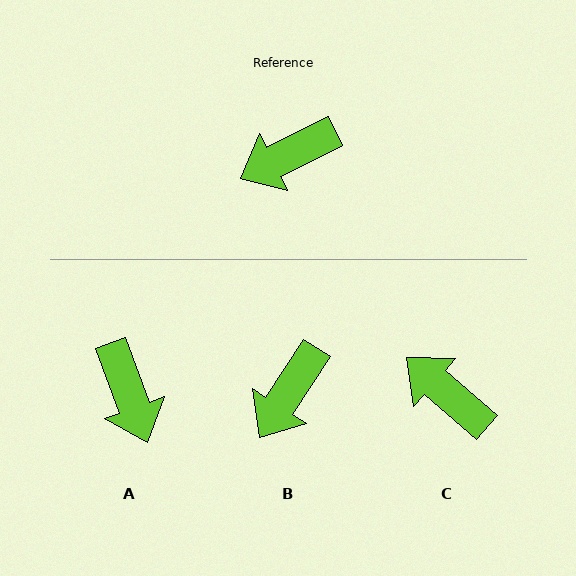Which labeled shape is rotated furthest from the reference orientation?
A, about 84 degrees away.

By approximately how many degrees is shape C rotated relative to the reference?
Approximately 67 degrees clockwise.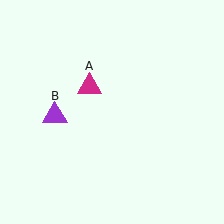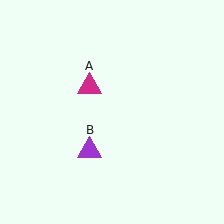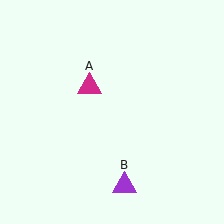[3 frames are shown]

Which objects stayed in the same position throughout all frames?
Magenta triangle (object A) remained stationary.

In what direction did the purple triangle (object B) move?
The purple triangle (object B) moved down and to the right.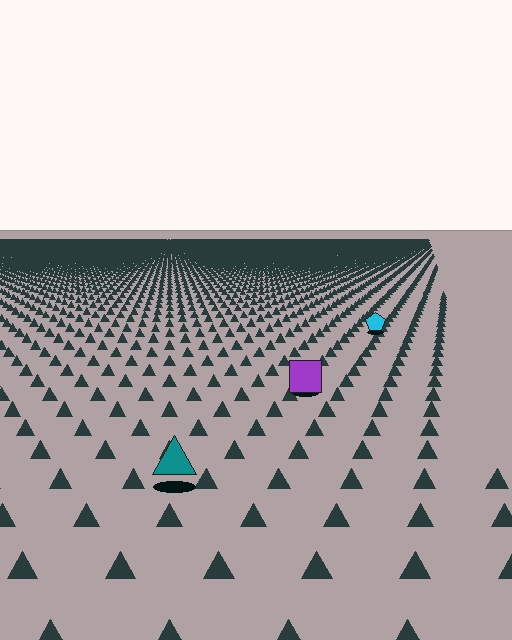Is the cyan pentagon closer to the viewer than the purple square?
No. The purple square is closer — you can tell from the texture gradient: the ground texture is coarser near it.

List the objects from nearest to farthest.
From nearest to farthest: the teal triangle, the purple square, the cyan pentagon.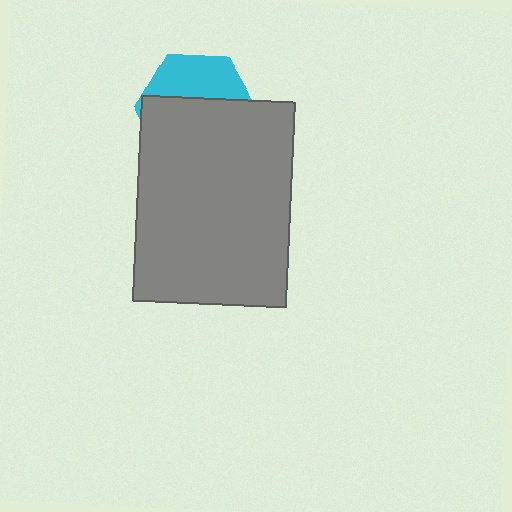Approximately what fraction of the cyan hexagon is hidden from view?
Roughly 64% of the cyan hexagon is hidden behind the gray rectangle.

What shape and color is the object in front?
The object in front is a gray rectangle.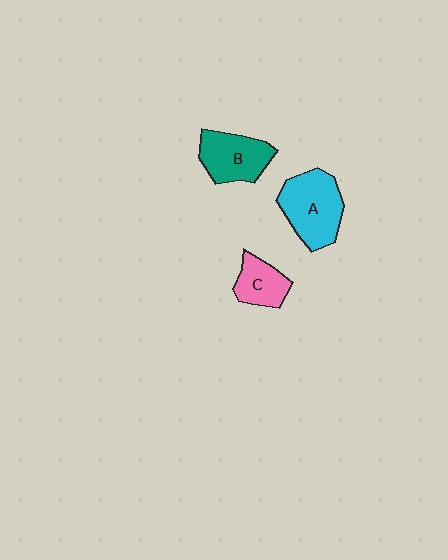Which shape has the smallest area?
Shape C (pink).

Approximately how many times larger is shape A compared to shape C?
Approximately 1.8 times.